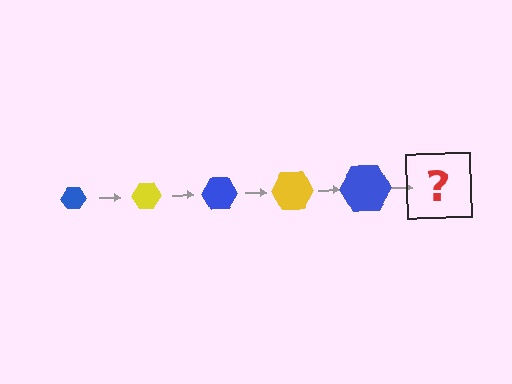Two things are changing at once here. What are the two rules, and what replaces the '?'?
The two rules are that the hexagon grows larger each step and the color cycles through blue and yellow. The '?' should be a yellow hexagon, larger than the previous one.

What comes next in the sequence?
The next element should be a yellow hexagon, larger than the previous one.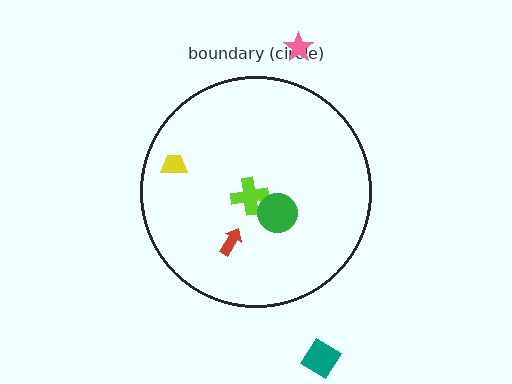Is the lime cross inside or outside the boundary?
Inside.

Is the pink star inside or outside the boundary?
Outside.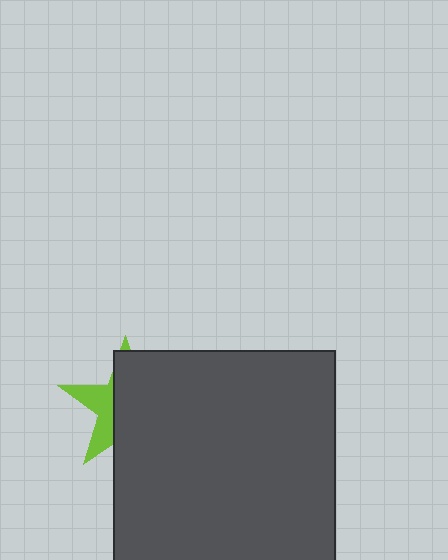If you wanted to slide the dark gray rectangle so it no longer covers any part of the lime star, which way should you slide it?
Slide it right — that is the most direct way to separate the two shapes.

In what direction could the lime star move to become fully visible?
The lime star could move left. That would shift it out from behind the dark gray rectangle entirely.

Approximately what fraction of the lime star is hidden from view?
Roughly 66% of the lime star is hidden behind the dark gray rectangle.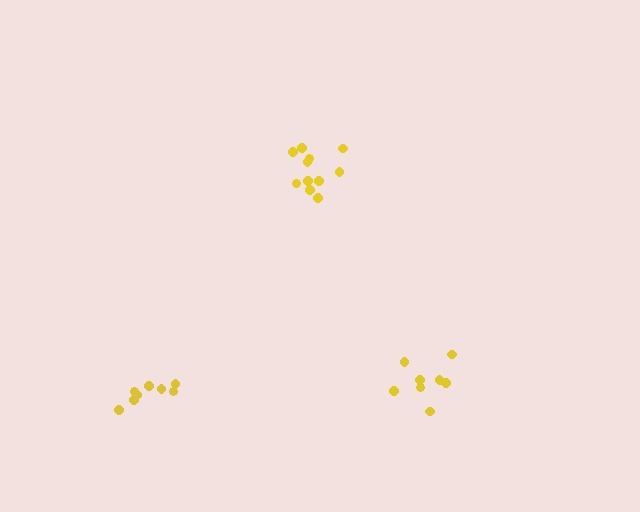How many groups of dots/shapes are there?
There are 3 groups.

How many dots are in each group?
Group 1: 8 dots, Group 2: 11 dots, Group 3: 8 dots (27 total).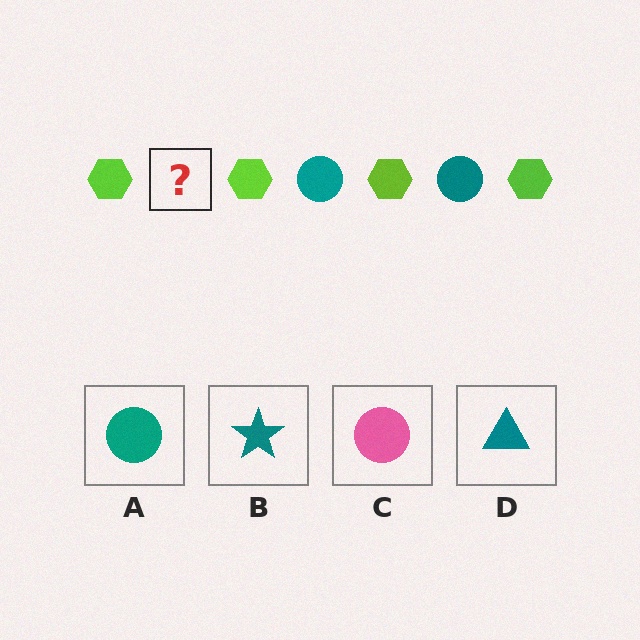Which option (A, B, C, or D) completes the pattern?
A.